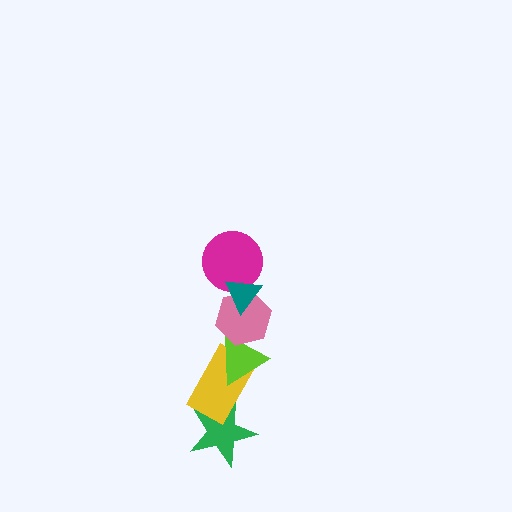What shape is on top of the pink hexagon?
The magenta circle is on top of the pink hexagon.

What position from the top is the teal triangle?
The teal triangle is 1st from the top.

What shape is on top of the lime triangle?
The pink hexagon is on top of the lime triangle.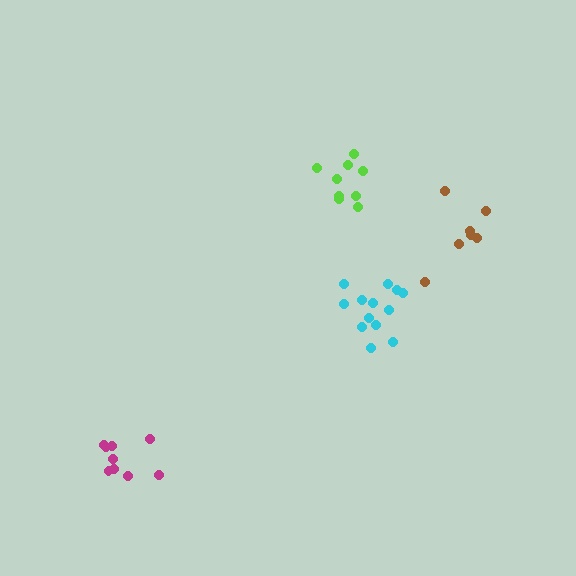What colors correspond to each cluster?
The clusters are colored: cyan, brown, magenta, lime.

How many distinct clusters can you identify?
There are 4 distinct clusters.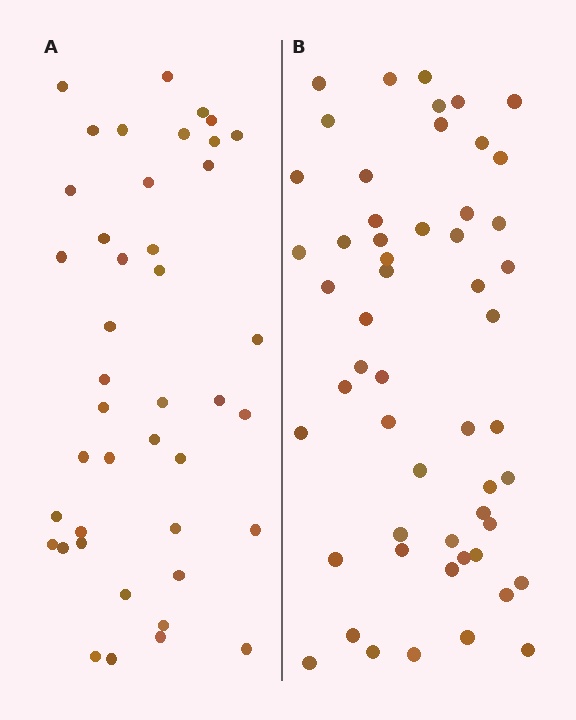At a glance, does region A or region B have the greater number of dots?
Region B (the right region) has more dots.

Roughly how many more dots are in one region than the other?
Region B has roughly 12 or so more dots than region A.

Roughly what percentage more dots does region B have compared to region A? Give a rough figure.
About 30% more.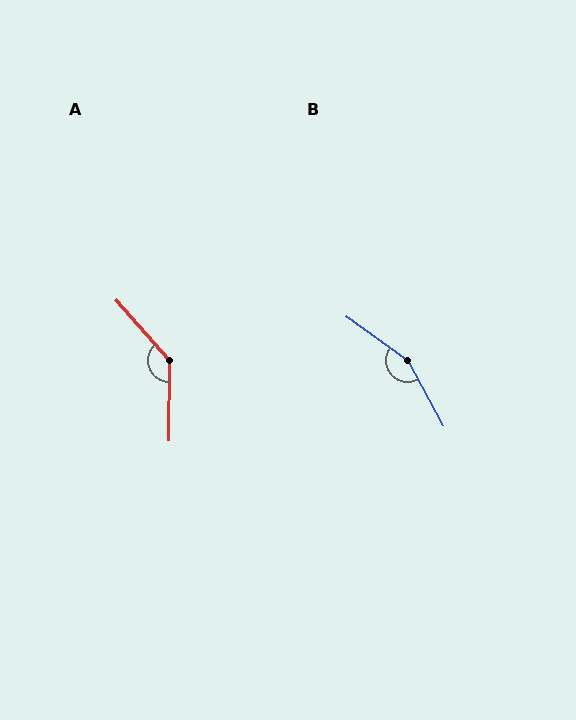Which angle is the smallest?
A, at approximately 138 degrees.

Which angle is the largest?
B, at approximately 154 degrees.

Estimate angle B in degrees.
Approximately 154 degrees.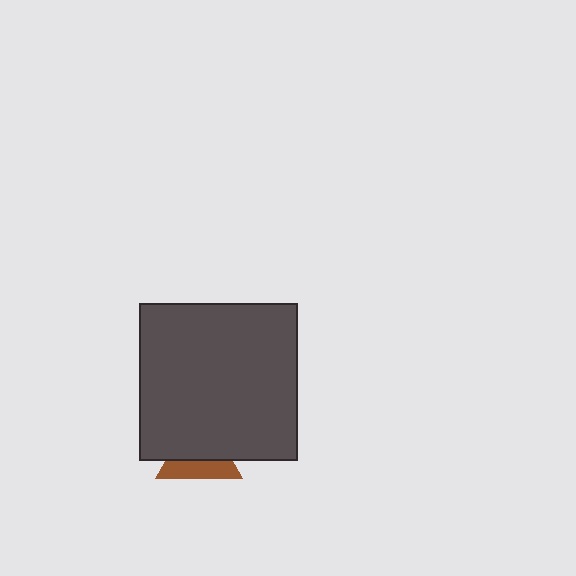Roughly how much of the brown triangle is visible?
A small part of it is visible (roughly 41%).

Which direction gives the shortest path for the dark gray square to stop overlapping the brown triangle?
Moving up gives the shortest separation.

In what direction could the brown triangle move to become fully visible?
The brown triangle could move down. That would shift it out from behind the dark gray square entirely.